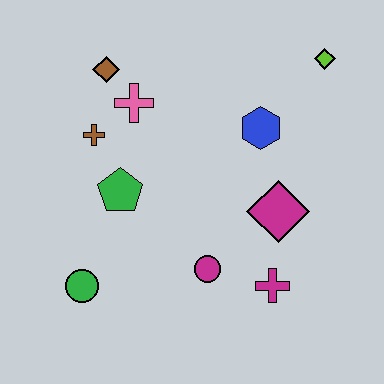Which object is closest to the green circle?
The green pentagon is closest to the green circle.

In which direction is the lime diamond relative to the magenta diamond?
The lime diamond is above the magenta diamond.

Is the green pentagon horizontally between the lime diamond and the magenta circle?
No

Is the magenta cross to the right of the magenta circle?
Yes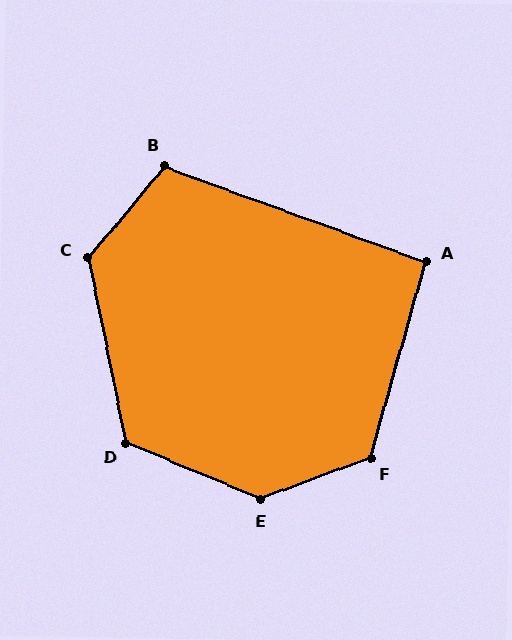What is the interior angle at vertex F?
Approximately 126 degrees (obtuse).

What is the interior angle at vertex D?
Approximately 124 degrees (obtuse).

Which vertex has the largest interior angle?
E, at approximately 137 degrees.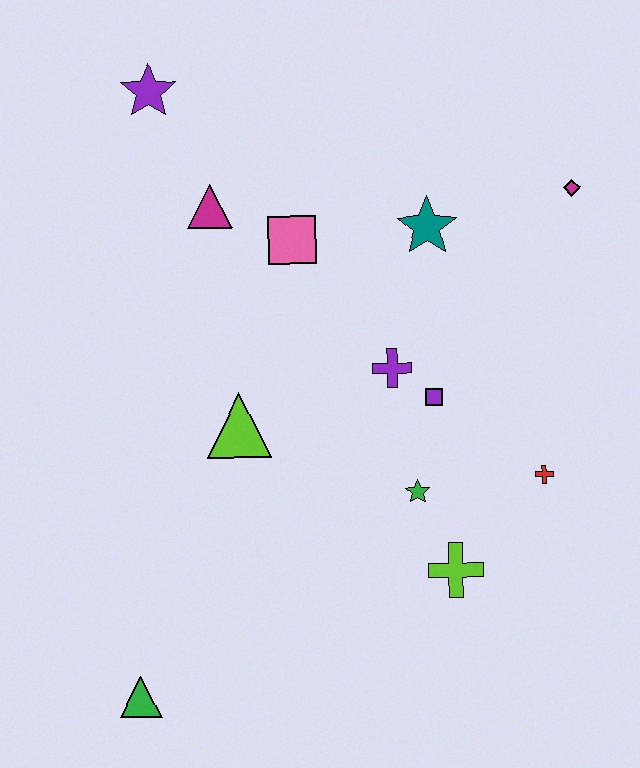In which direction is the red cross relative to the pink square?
The red cross is to the right of the pink square.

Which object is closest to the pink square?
The magenta triangle is closest to the pink square.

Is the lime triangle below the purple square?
Yes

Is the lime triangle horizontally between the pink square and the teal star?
No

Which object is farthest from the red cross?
The purple star is farthest from the red cross.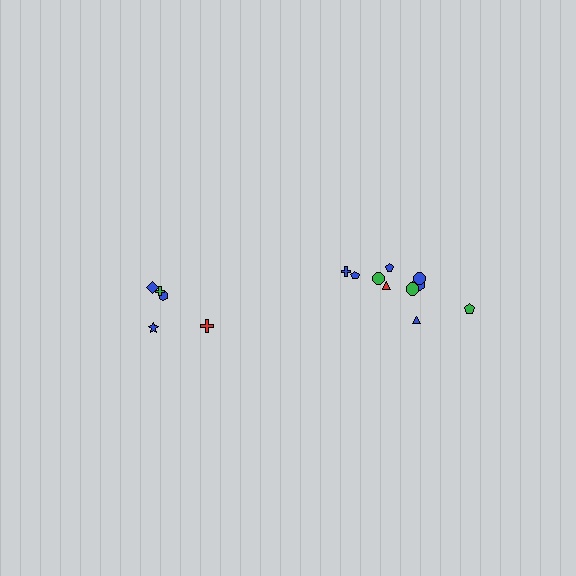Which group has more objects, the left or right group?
The right group.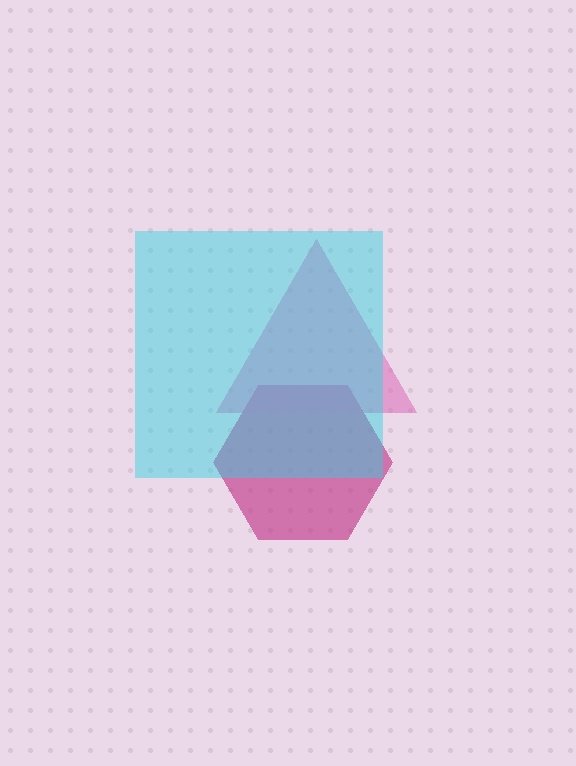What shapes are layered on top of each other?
The layered shapes are: a magenta hexagon, a pink triangle, a cyan square.